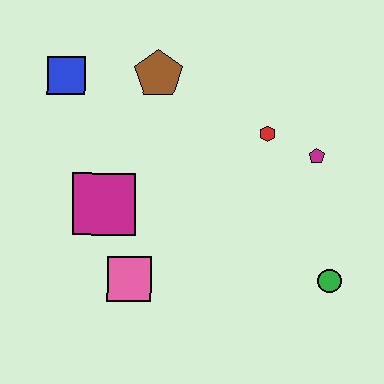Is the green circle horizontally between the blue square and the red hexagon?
No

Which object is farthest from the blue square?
The green circle is farthest from the blue square.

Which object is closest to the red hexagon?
The magenta pentagon is closest to the red hexagon.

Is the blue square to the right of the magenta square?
No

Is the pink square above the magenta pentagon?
No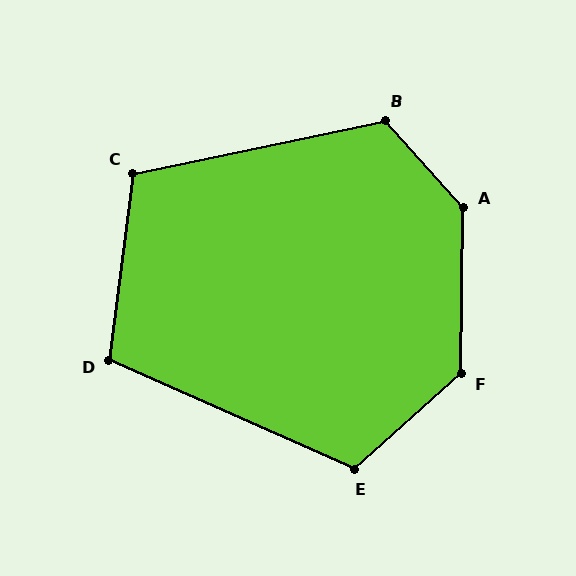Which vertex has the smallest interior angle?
D, at approximately 107 degrees.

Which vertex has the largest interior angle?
A, at approximately 137 degrees.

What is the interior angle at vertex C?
Approximately 109 degrees (obtuse).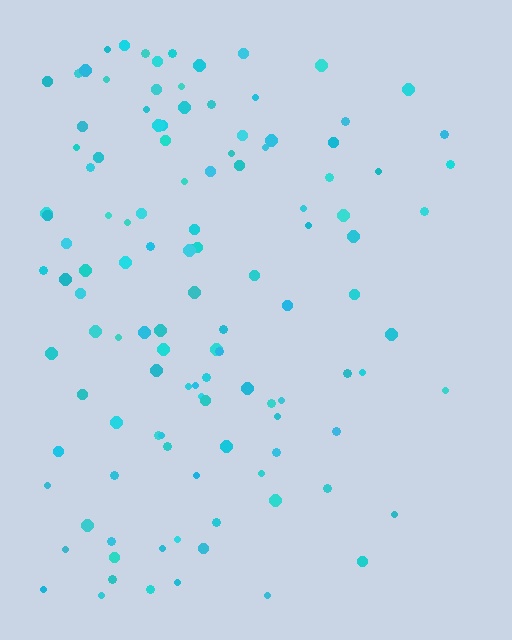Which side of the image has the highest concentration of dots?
The left.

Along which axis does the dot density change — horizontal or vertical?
Horizontal.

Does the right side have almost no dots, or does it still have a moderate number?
Still a moderate number, just noticeably fewer than the left.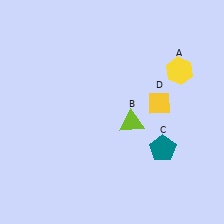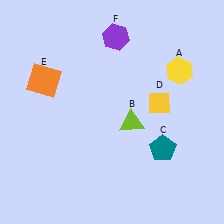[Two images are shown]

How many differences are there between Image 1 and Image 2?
There are 2 differences between the two images.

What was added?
An orange square (E), a purple hexagon (F) were added in Image 2.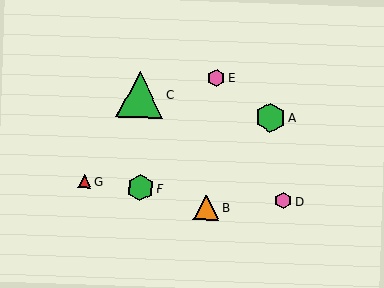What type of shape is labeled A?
Shape A is a green hexagon.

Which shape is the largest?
The green triangle (labeled C) is the largest.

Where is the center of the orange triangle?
The center of the orange triangle is at (206, 207).